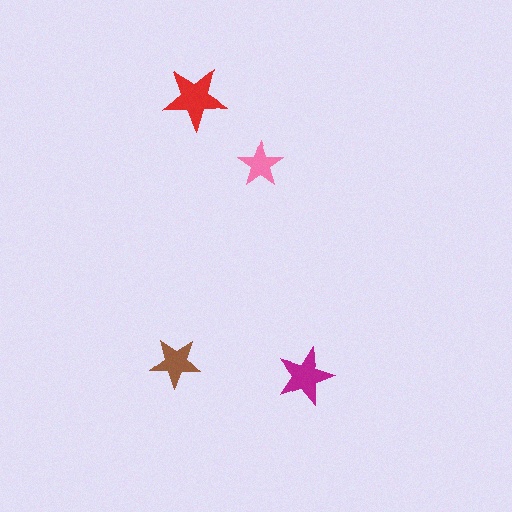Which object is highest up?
The red star is topmost.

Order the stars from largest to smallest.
the red one, the magenta one, the brown one, the pink one.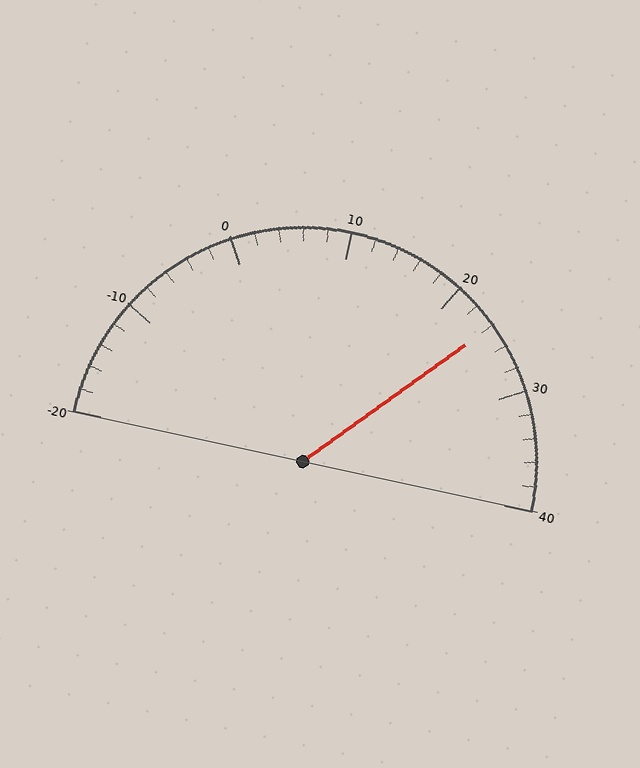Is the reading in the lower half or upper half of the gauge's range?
The reading is in the upper half of the range (-20 to 40).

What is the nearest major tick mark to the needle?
The nearest major tick mark is 20.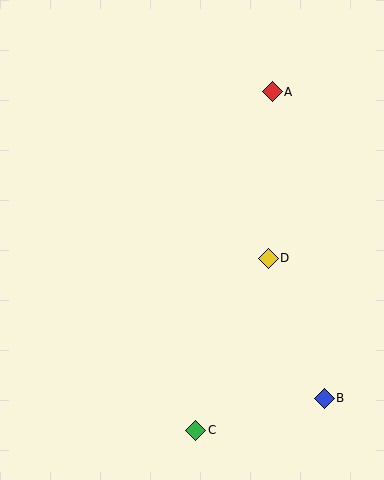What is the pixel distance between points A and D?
The distance between A and D is 166 pixels.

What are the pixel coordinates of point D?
Point D is at (268, 258).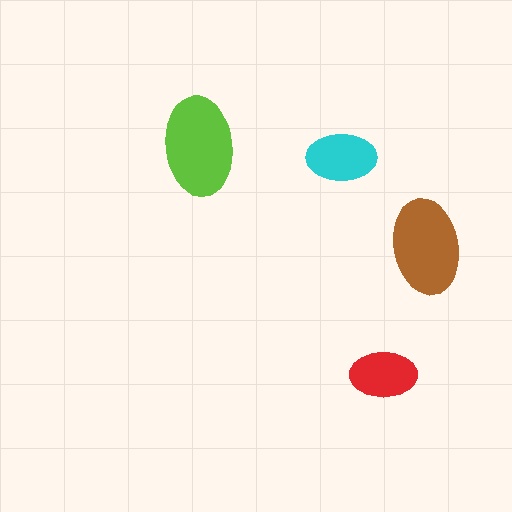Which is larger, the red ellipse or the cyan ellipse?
The cyan one.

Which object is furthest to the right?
The brown ellipse is rightmost.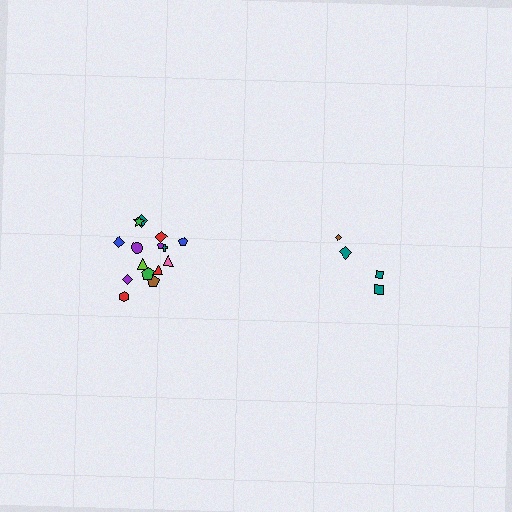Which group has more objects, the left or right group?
The left group.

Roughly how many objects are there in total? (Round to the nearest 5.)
Roughly 20 objects in total.